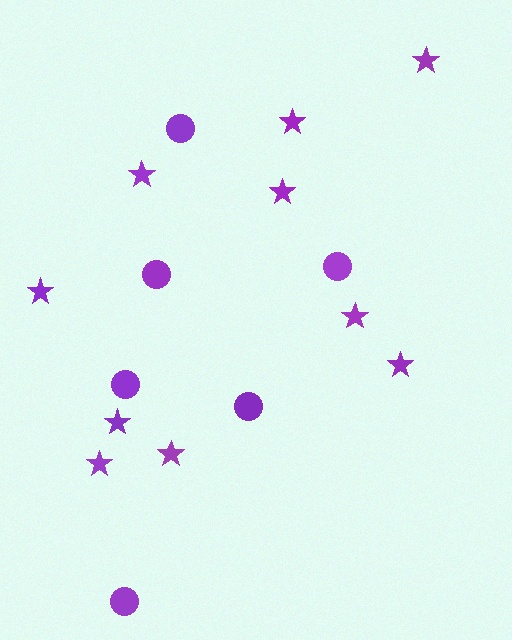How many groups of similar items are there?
There are 2 groups: one group of circles (6) and one group of stars (10).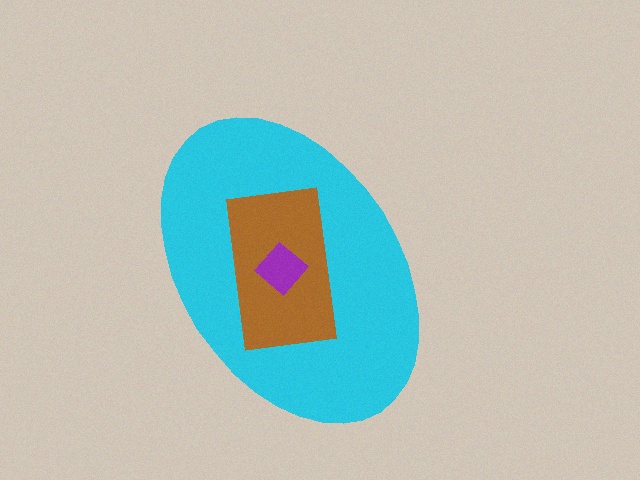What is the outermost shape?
The cyan ellipse.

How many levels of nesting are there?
3.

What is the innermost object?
The purple diamond.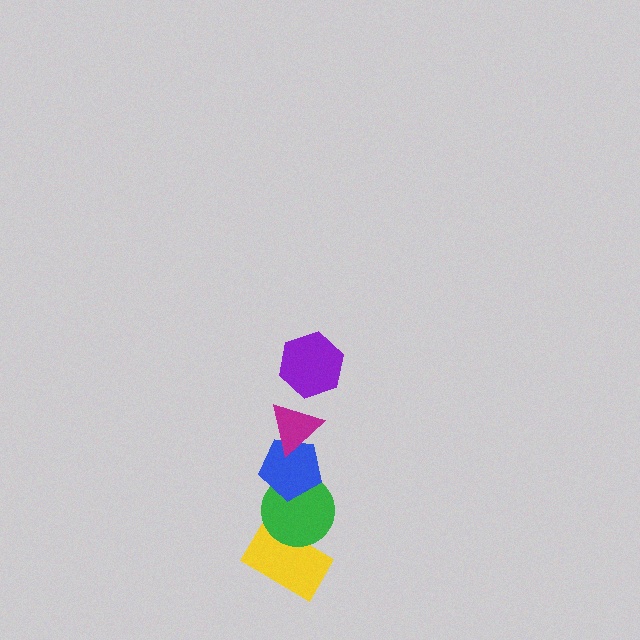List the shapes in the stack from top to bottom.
From top to bottom: the purple hexagon, the magenta triangle, the blue pentagon, the green circle, the yellow rectangle.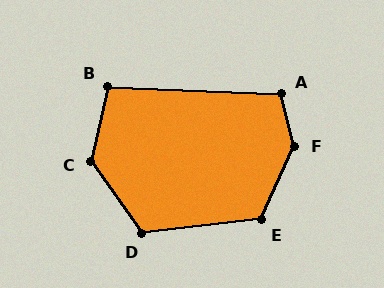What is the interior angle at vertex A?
Approximately 106 degrees (obtuse).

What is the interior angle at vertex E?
Approximately 121 degrees (obtuse).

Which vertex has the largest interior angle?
F, at approximately 142 degrees.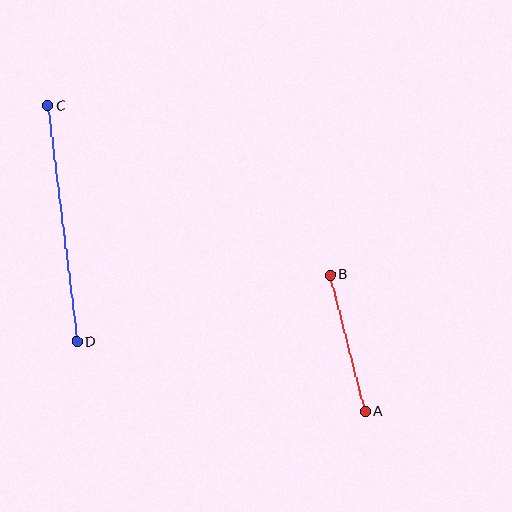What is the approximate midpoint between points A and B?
The midpoint is at approximately (348, 343) pixels.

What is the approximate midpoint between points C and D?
The midpoint is at approximately (62, 224) pixels.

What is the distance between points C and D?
The distance is approximately 237 pixels.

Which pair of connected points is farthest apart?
Points C and D are farthest apart.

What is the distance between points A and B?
The distance is approximately 141 pixels.